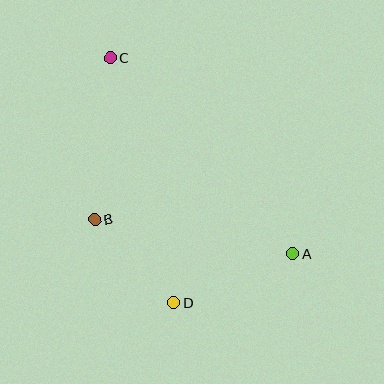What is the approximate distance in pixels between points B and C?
The distance between B and C is approximately 162 pixels.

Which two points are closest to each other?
Points B and D are closest to each other.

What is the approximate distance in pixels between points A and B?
The distance between A and B is approximately 201 pixels.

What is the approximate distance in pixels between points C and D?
The distance between C and D is approximately 253 pixels.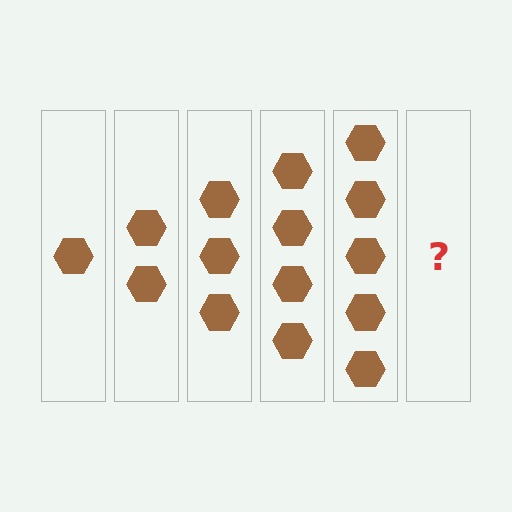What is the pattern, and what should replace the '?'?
The pattern is that each step adds one more hexagon. The '?' should be 6 hexagons.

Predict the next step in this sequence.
The next step is 6 hexagons.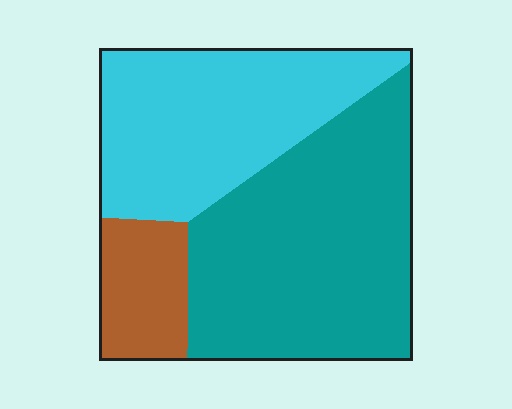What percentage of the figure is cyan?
Cyan covers 37% of the figure.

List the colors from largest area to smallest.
From largest to smallest: teal, cyan, brown.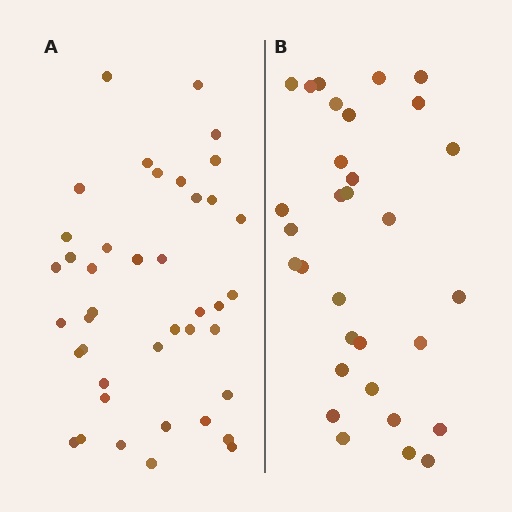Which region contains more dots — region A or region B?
Region A (the left region) has more dots.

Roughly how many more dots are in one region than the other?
Region A has roughly 10 or so more dots than region B.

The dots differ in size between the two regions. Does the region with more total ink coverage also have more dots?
No. Region B has more total ink coverage because its dots are larger, but region A actually contains more individual dots. Total area can be misleading — the number of items is what matters here.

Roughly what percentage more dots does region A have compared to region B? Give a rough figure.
About 30% more.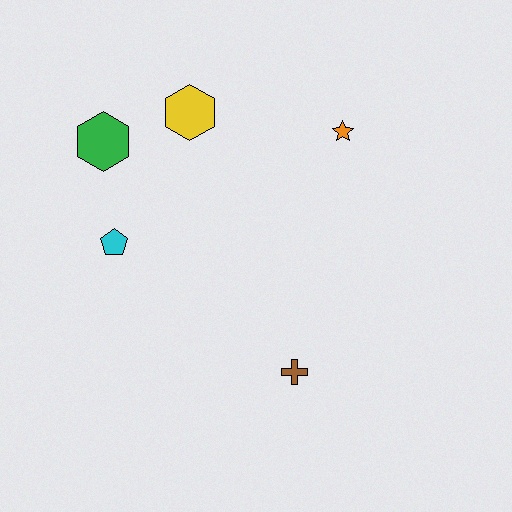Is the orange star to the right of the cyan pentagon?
Yes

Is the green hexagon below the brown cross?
No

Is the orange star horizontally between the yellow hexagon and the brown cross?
No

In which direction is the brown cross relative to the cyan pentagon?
The brown cross is to the right of the cyan pentagon.